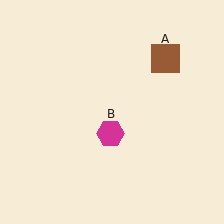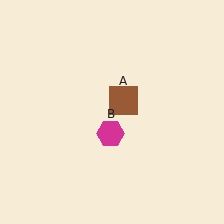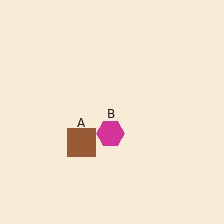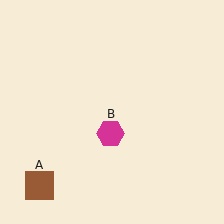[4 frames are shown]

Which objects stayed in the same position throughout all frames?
Magenta hexagon (object B) remained stationary.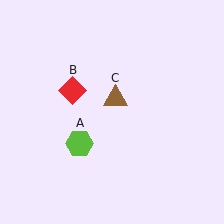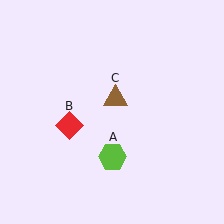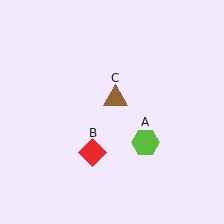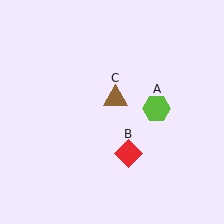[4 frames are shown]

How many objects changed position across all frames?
2 objects changed position: lime hexagon (object A), red diamond (object B).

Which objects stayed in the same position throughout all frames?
Brown triangle (object C) remained stationary.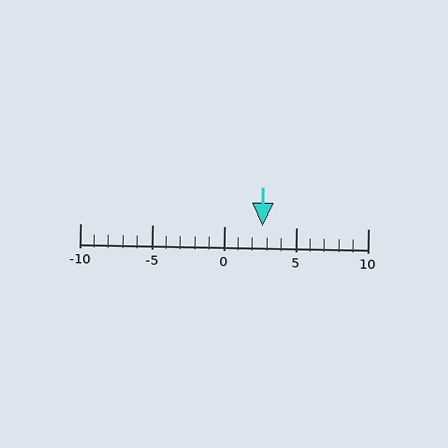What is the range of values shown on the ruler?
The ruler shows values from -10 to 10.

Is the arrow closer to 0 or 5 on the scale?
The arrow is closer to 5.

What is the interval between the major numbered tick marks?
The major tick marks are spaced 5 units apart.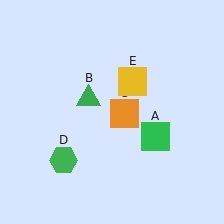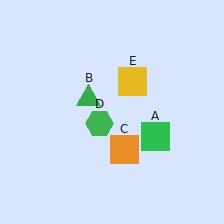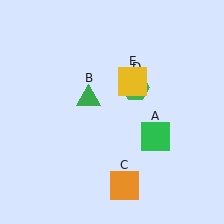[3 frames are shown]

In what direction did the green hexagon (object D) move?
The green hexagon (object D) moved up and to the right.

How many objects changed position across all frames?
2 objects changed position: orange square (object C), green hexagon (object D).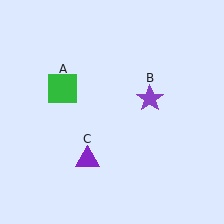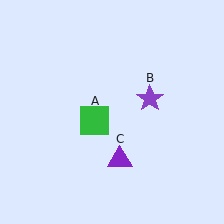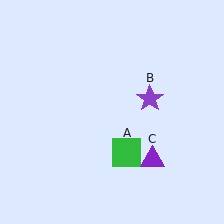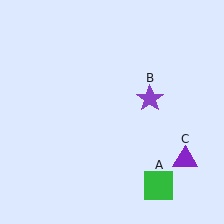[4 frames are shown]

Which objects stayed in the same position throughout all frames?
Purple star (object B) remained stationary.